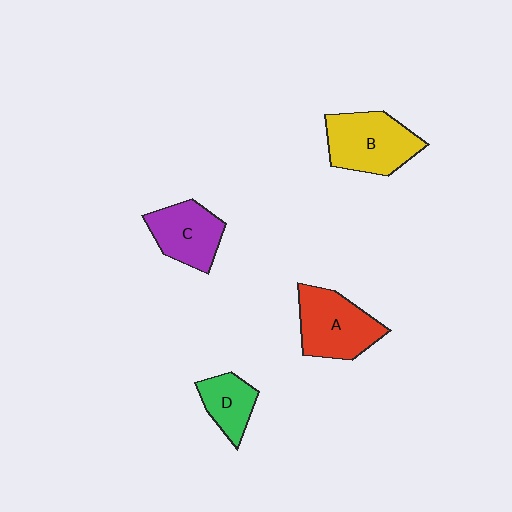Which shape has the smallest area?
Shape D (green).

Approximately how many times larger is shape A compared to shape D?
Approximately 1.7 times.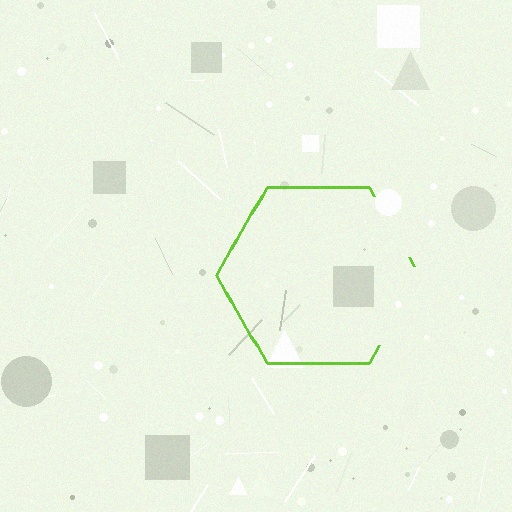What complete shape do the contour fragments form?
The contour fragments form a hexagon.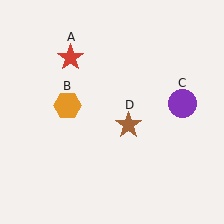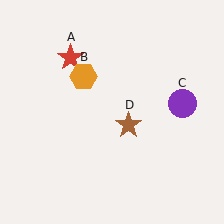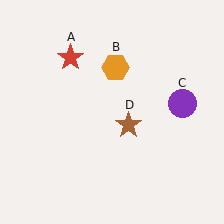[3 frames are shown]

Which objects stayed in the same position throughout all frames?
Red star (object A) and purple circle (object C) and brown star (object D) remained stationary.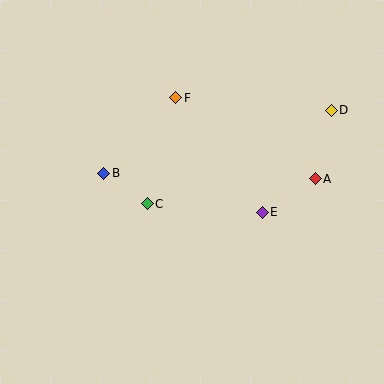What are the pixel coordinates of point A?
Point A is at (315, 179).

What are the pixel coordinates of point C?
Point C is at (147, 204).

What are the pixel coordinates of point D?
Point D is at (331, 110).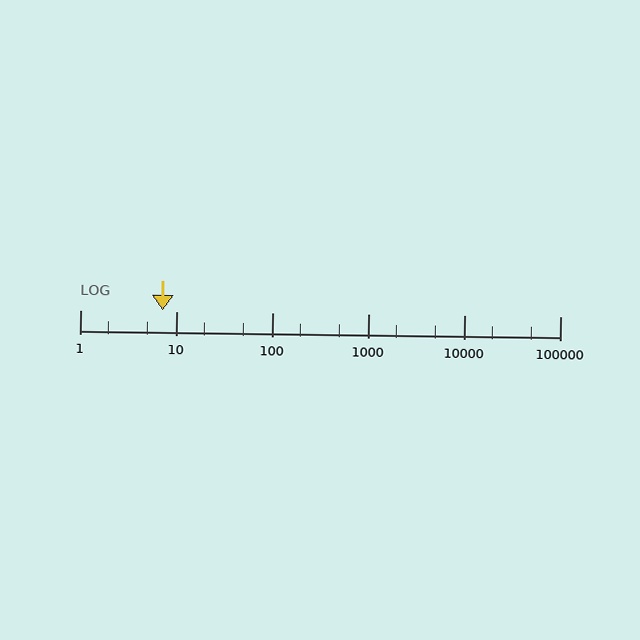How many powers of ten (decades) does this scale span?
The scale spans 5 decades, from 1 to 100000.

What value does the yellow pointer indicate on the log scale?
The pointer indicates approximately 7.2.